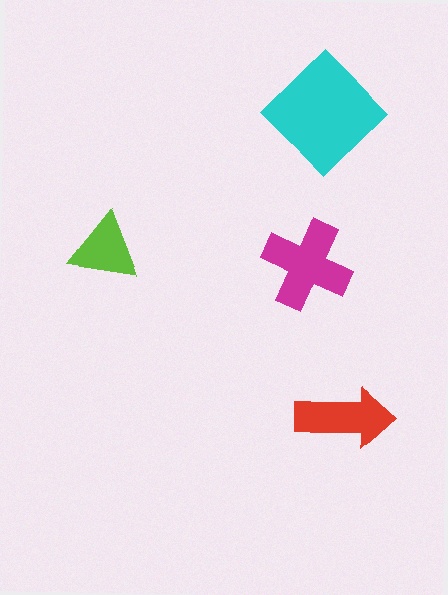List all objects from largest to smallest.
The cyan diamond, the magenta cross, the red arrow, the lime triangle.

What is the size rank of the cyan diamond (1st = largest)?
1st.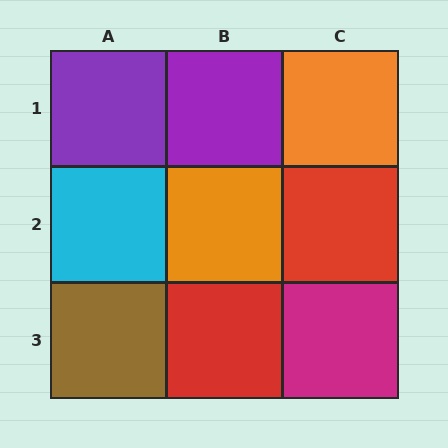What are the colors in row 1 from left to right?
Purple, purple, orange.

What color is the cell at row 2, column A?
Cyan.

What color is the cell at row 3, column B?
Red.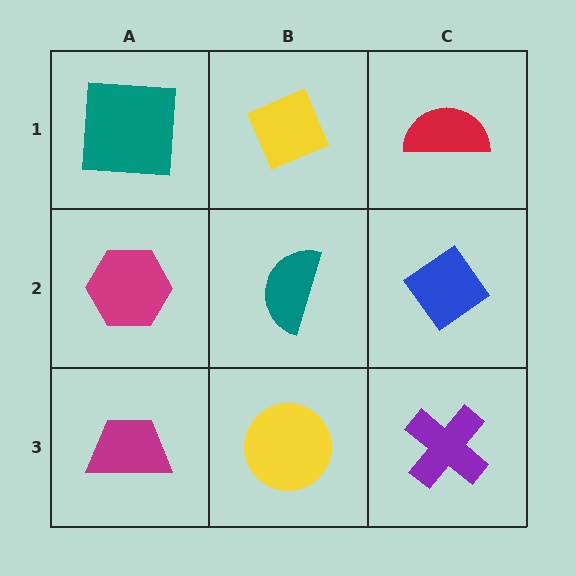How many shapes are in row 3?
3 shapes.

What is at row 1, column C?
A red semicircle.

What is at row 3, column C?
A purple cross.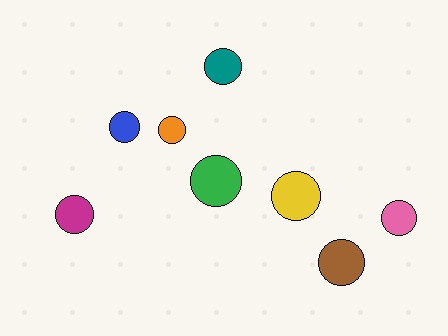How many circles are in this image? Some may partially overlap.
There are 8 circles.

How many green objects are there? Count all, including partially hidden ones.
There is 1 green object.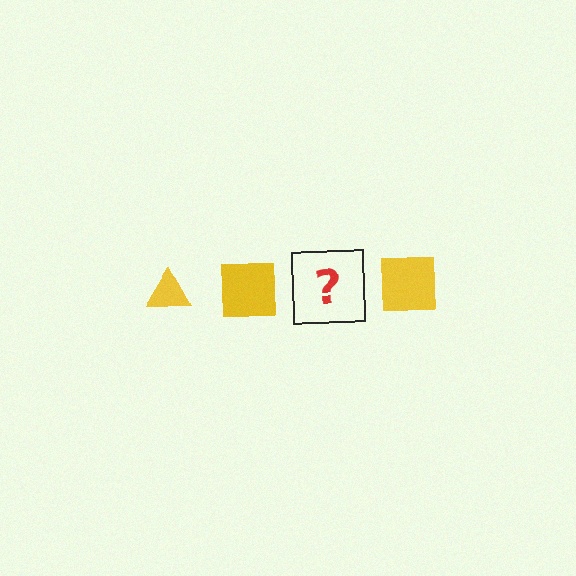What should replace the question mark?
The question mark should be replaced with a yellow triangle.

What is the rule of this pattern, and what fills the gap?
The rule is that the pattern cycles through triangle, square shapes in yellow. The gap should be filled with a yellow triangle.